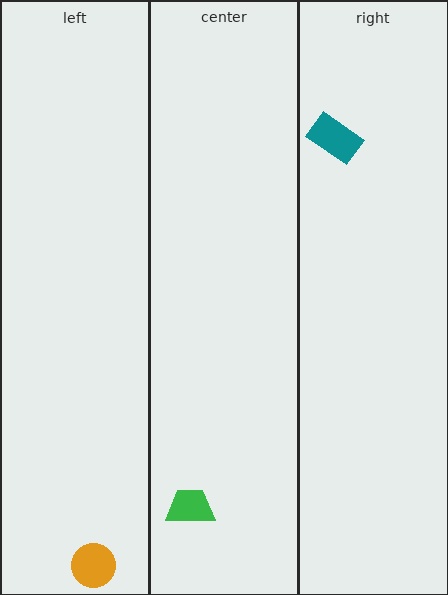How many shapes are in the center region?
1.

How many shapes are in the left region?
1.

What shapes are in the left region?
The orange circle.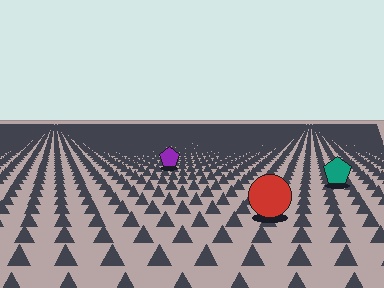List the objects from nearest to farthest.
From nearest to farthest: the red circle, the teal pentagon, the purple pentagon.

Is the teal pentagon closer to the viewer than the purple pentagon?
Yes. The teal pentagon is closer — you can tell from the texture gradient: the ground texture is coarser near it.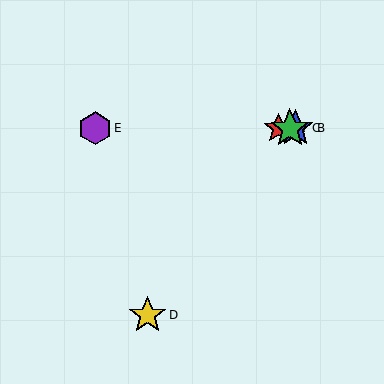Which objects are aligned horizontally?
Objects A, B, C, E are aligned horizontally.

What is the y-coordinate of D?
Object D is at y≈315.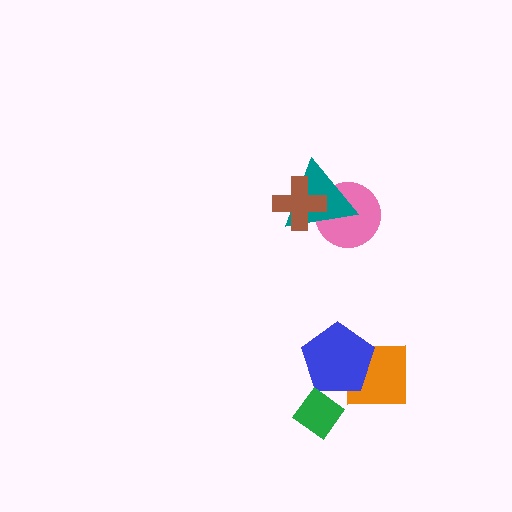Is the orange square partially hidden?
Yes, it is partially covered by another shape.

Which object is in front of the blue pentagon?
The green diamond is in front of the blue pentagon.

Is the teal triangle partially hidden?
Yes, it is partially covered by another shape.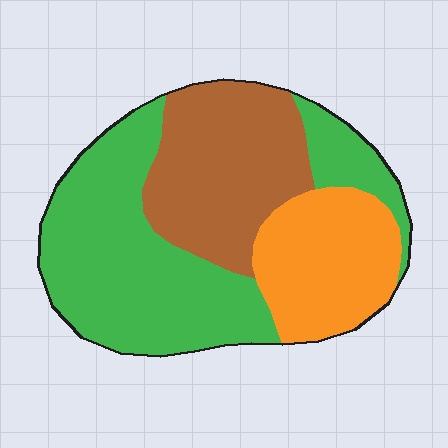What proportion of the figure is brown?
Brown takes up between a sixth and a third of the figure.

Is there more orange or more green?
Green.